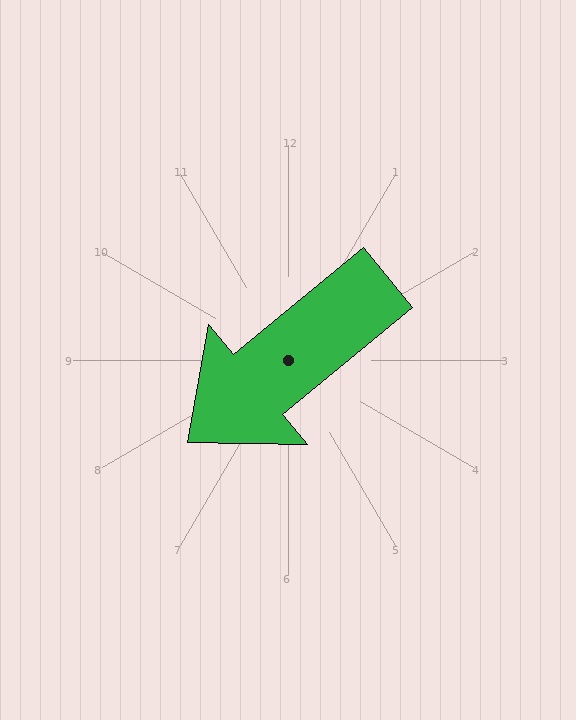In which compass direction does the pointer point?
Southwest.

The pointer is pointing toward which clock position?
Roughly 8 o'clock.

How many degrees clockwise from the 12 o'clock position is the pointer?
Approximately 231 degrees.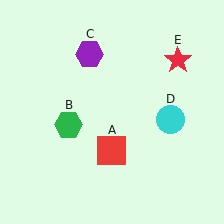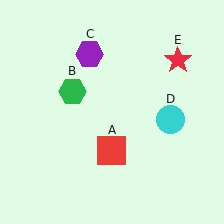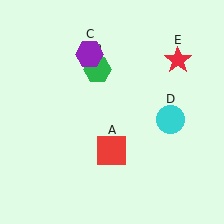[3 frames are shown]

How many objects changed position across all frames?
1 object changed position: green hexagon (object B).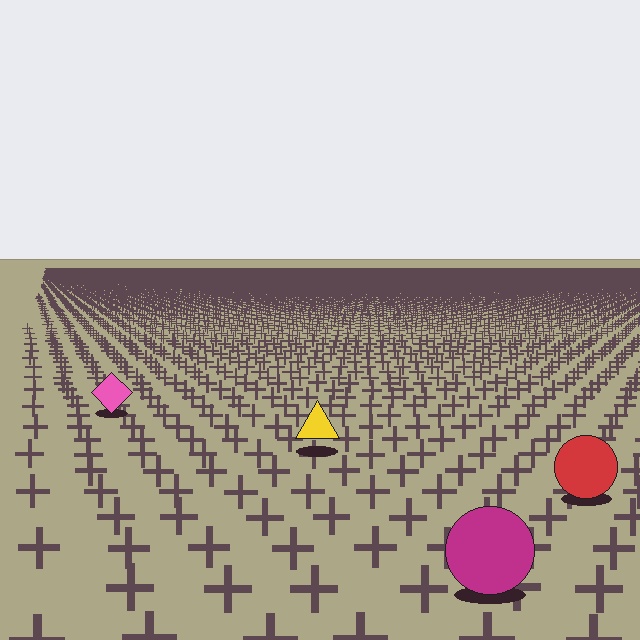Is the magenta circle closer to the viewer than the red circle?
Yes. The magenta circle is closer — you can tell from the texture gradient: the ground texture is coarser near it.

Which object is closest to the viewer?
The magenta circle is closest. The texture marks near it are larger and more spread out.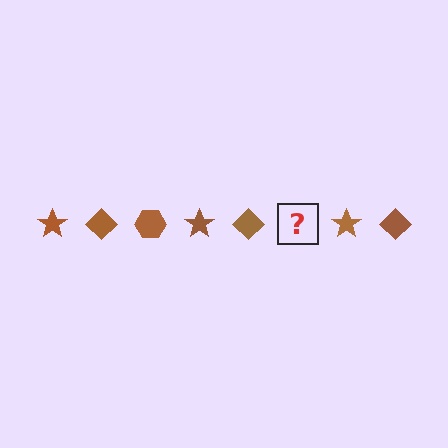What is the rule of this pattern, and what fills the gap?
The rule is that the pattern cycles through star, diamond, hexagon shapes in brown. The gap should be filled with a brown hexagon.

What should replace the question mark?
The question mark should be replaced with a brown hexagon.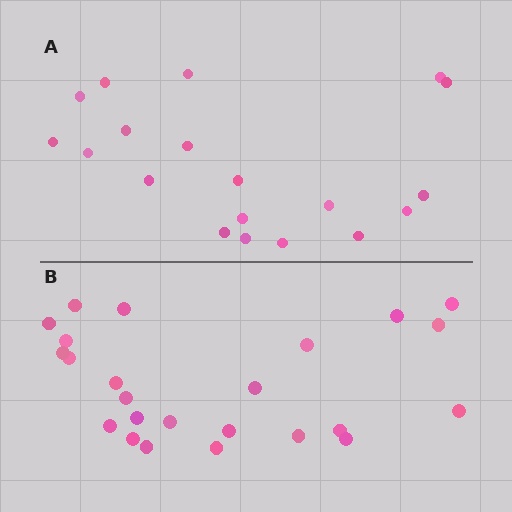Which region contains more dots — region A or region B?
Region B (the bottom region) has more dots.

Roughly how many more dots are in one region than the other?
Region B has about 5 more dots than region A.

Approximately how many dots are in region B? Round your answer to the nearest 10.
About 20 dots. (The exact count is 24, which rounds to 20.)